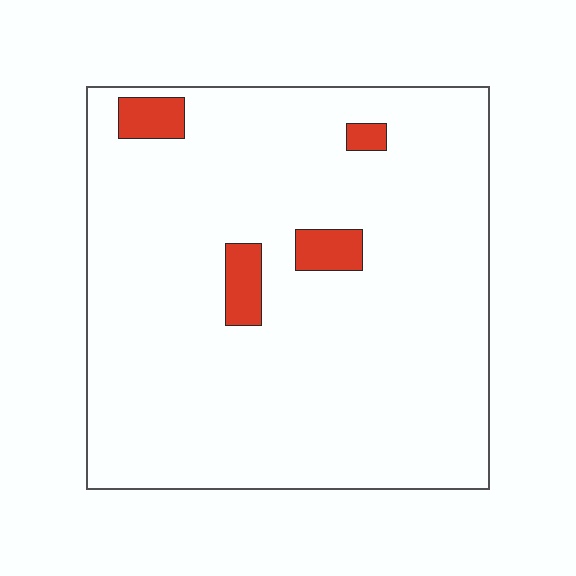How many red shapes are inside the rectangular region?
4.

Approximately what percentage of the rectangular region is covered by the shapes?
Approximately 5%.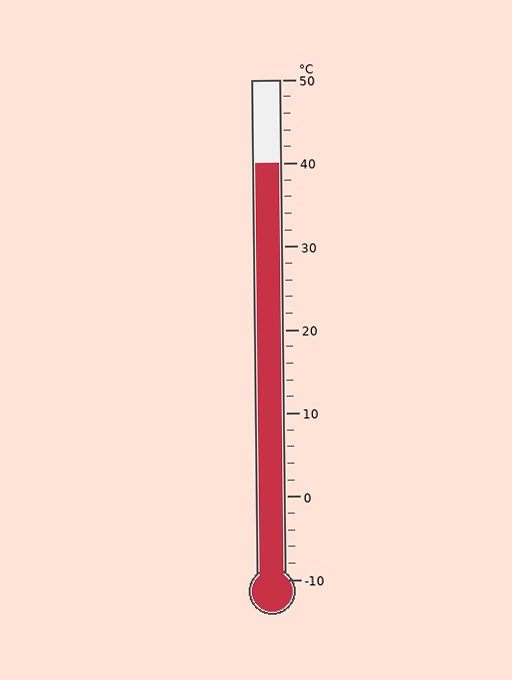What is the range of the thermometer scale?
The thermometer scale ranges from -10°C to 50°C.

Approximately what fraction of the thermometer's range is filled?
The thermometer is filled to approximately 85% of its range.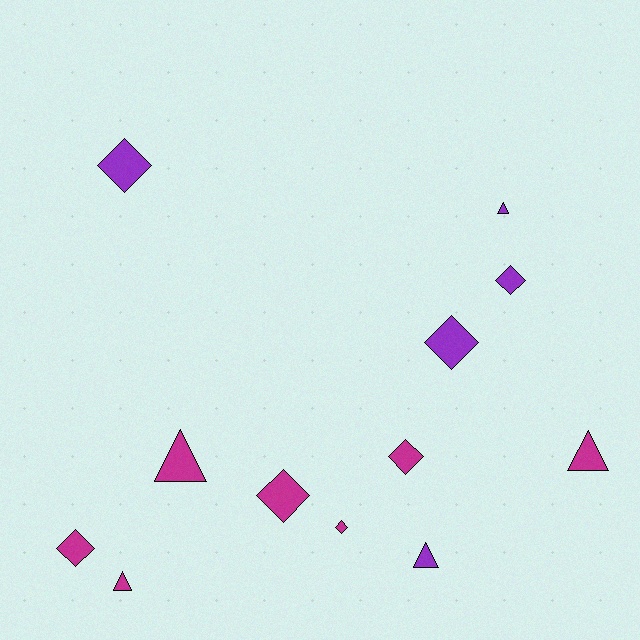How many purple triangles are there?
There are 2 purple triangles.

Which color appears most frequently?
Magenta, with 7 objects.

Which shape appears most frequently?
Diamond, with 7 objects.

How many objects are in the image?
There are 12 objects.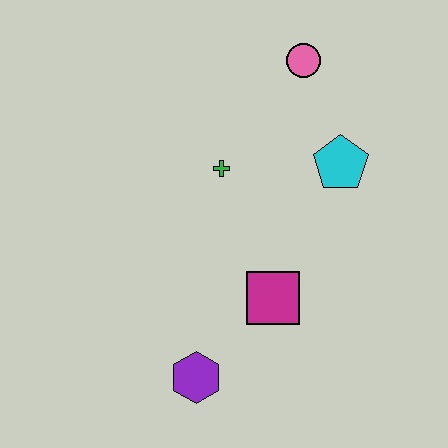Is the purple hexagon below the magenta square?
Yes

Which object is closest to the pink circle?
The cyan pentagon is closest to the pink circle.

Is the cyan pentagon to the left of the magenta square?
No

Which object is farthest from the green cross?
The purple hexagon is farthest from the green cross.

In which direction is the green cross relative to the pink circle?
The green cross is below the pink circle.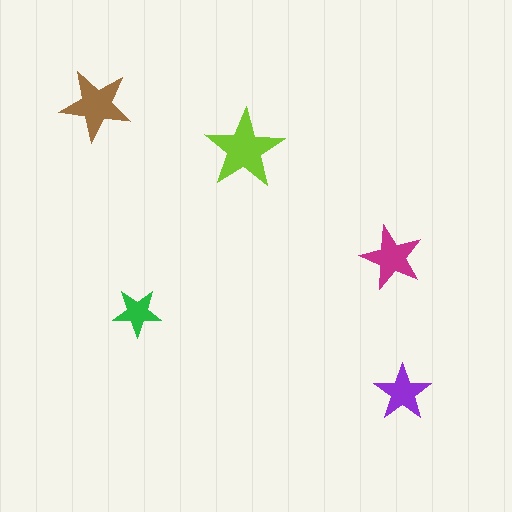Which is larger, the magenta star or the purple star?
The magenta one.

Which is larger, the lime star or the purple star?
The lime one.